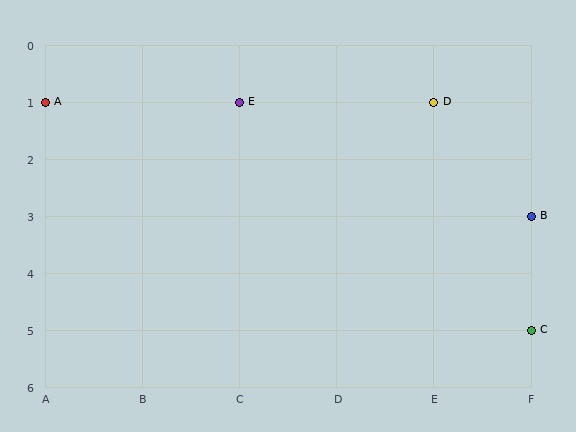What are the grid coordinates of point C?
Point C is at grid coordinates (F, 5).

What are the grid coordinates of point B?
Point B is at grid coordinates (F, 3).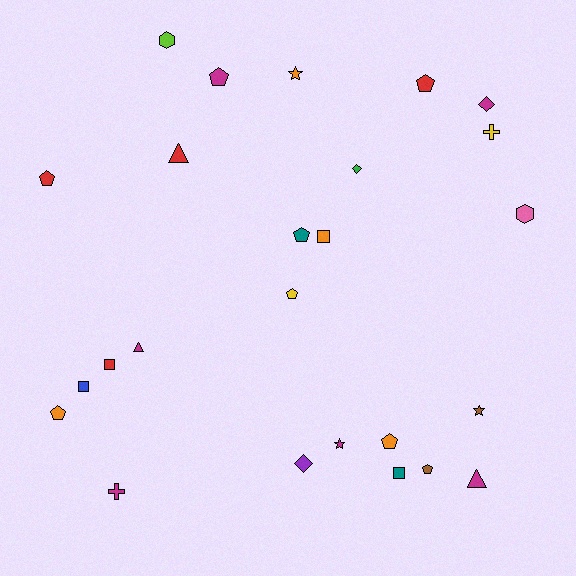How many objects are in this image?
There are 25 objects.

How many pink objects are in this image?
There is 1 pink object.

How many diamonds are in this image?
There are 3 diamonds.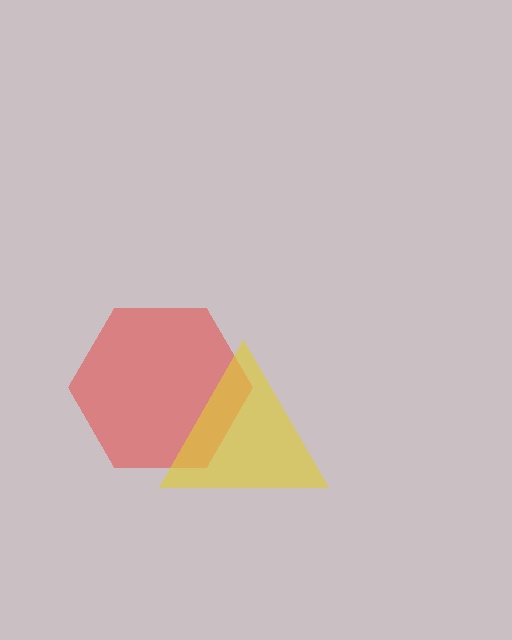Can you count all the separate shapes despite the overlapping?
Yes, there are 2 separate shapes.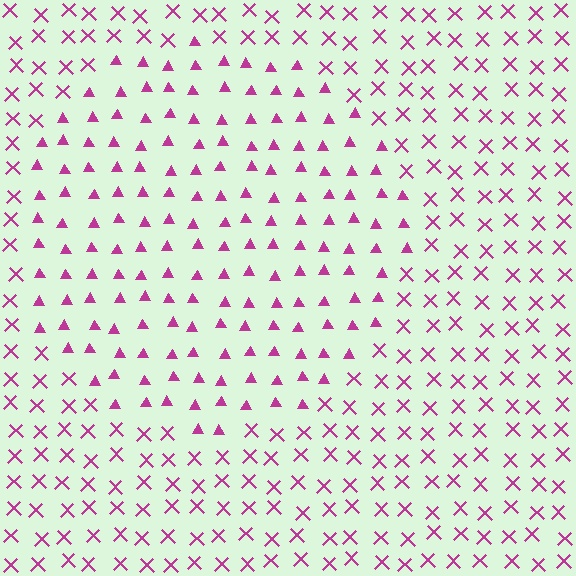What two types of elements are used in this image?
The image uses triangles inside the circle region and X marks outside it.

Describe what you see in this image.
The image is filled with small magenta elements arranged in a uniform grid. A circle-shaped region contains triangles, while the surrounding area contains X marks. The boundary is defined purely by the change in element shape.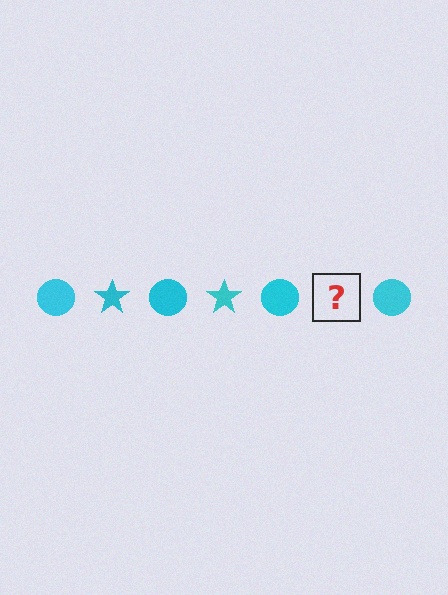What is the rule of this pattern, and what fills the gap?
The rule is that the pattern cycles through circle, star shapes in cyan. The gap should be filled with a cyan star.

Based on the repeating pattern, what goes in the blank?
The blank should be a cyan star.